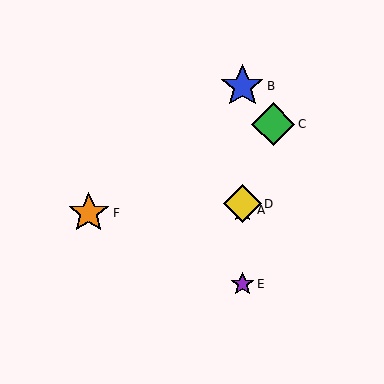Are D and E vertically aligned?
Yes, both are at x≈242.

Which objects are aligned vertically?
Objects A, B, D, E are aligned vertically.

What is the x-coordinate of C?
Object C is at x≈273.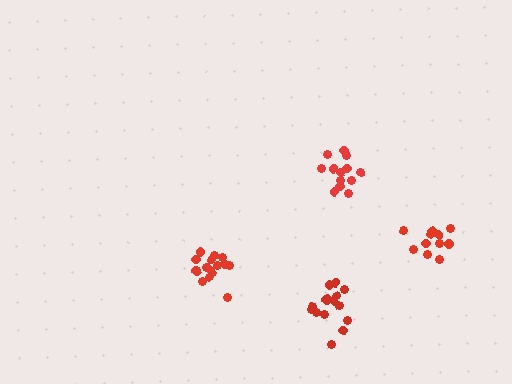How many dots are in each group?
Group 1: 15 dots, Group 2: 13 dots, Group 3: 11 dots, Group 4: 16 dots (55 total).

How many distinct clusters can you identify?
There are 4 distinct clusters.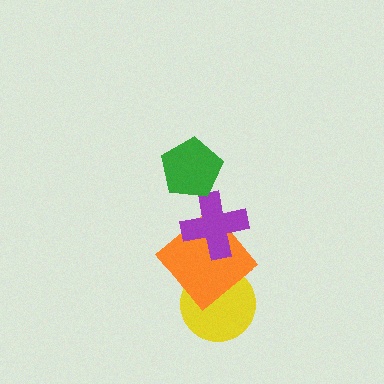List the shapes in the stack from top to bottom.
From top to bottom: the green pentagon, the purple cross, the orange diamond, the yellow circle.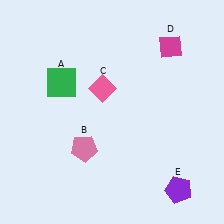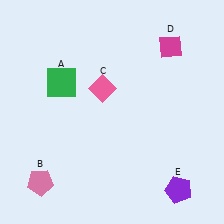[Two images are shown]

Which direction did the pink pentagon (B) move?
The pink pentagon (B) moved left.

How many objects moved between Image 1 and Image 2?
1 object moved between the two images.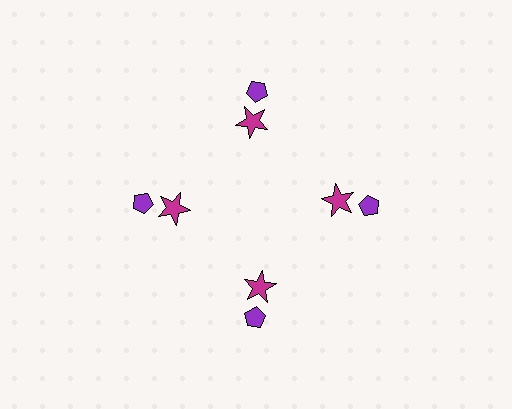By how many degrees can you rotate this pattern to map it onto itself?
The pattern maps onto itself every 90 degrees of rotation.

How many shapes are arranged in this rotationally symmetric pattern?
There are 8 shapes, arranged in 4 groups of 2.